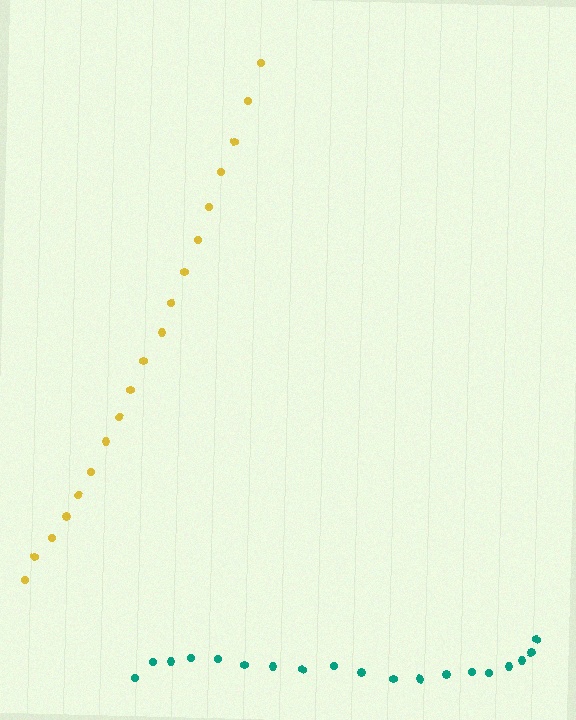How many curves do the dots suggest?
There are 2 distinct paths.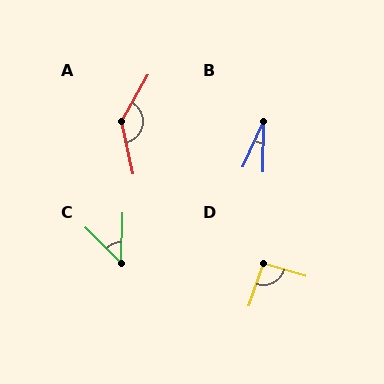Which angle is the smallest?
B, at approximately 23 degrees.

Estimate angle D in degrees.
Approximately 93 degrees.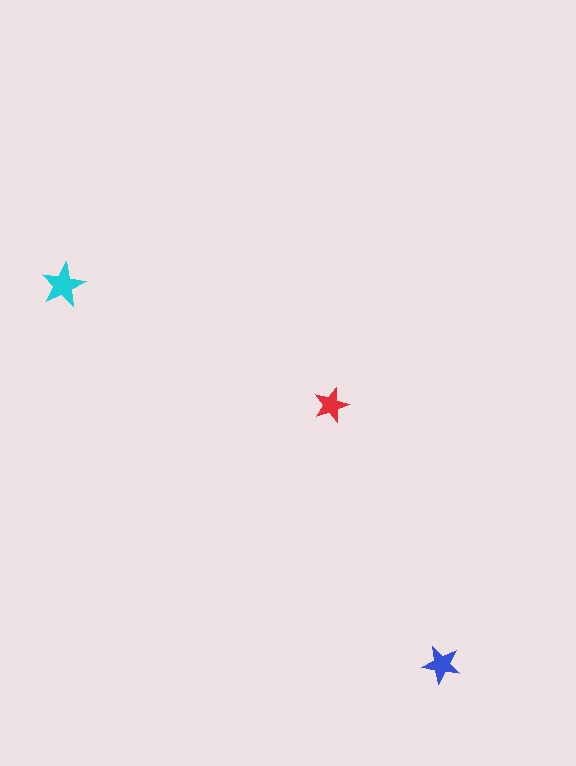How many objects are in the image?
There are 3 objects in the image.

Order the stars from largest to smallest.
the cyan one, the blue one, the red one.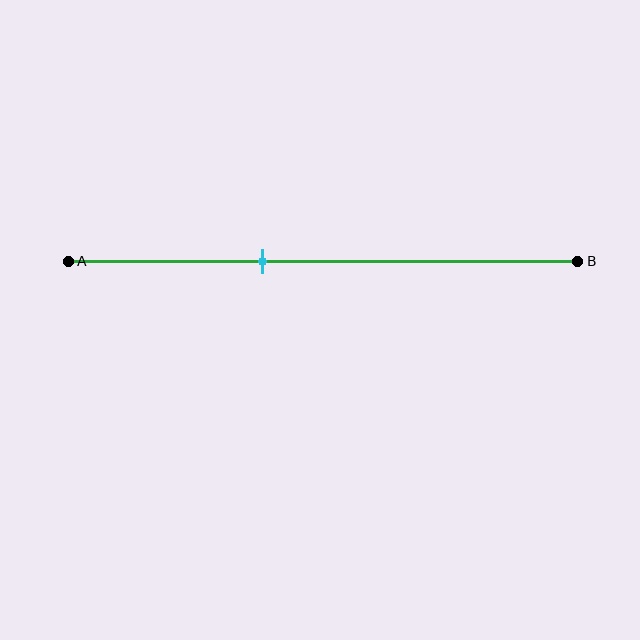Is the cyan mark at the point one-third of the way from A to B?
No, the mark is at about 40% from A, not at the 33% one-third point.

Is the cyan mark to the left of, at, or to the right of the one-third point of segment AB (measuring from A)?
The cyan mark is to the right of the one-third point of segment AB.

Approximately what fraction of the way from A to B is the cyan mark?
The cyan mark is approximately 40% of the way from A to B.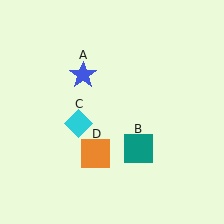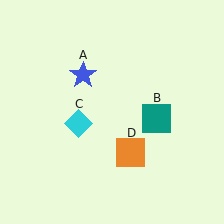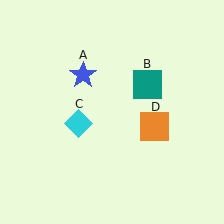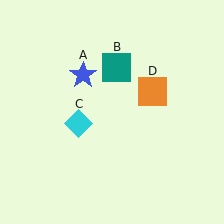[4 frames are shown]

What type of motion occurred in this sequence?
The teal square (object B), orange square (object D) rotated counterclockwise around the center of the scene.